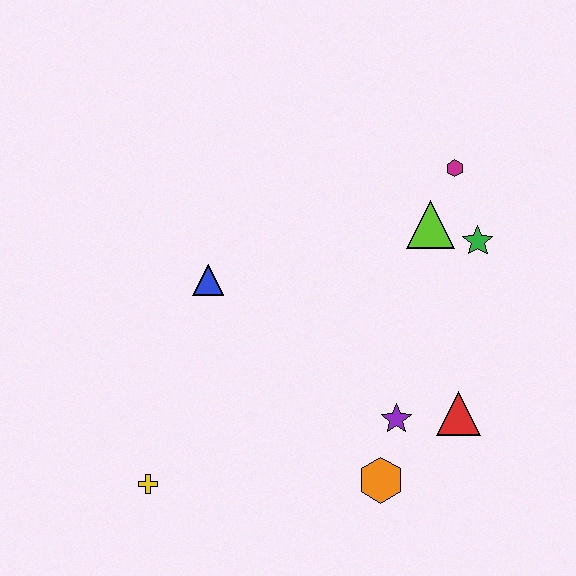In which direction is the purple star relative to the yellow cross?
The purple star is to the right of the yellow cross.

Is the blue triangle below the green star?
Yes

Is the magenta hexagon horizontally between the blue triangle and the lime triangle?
No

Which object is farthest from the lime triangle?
The yellow cross is farthest from the lime triangle.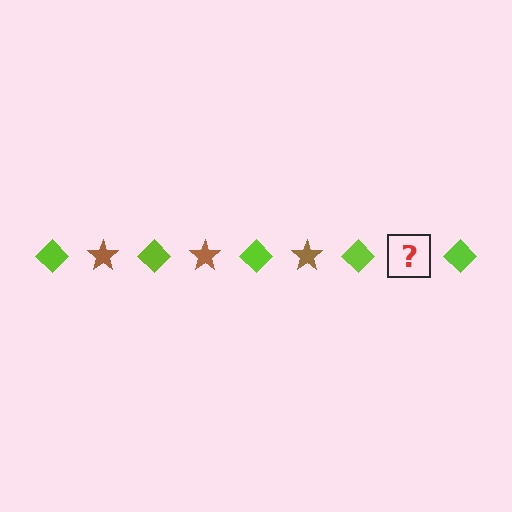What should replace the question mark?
The question mark should be replaced with a brown star.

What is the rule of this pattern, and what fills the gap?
The rule is that the pattern alternates between lime diamond and brown star. The gap should be filled with a brown star.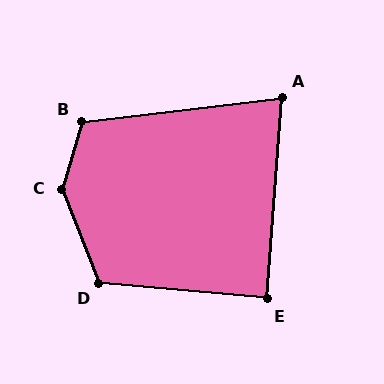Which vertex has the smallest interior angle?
A, at approximately 79 degrees.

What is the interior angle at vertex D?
Approximately 117 degrees (obtuse).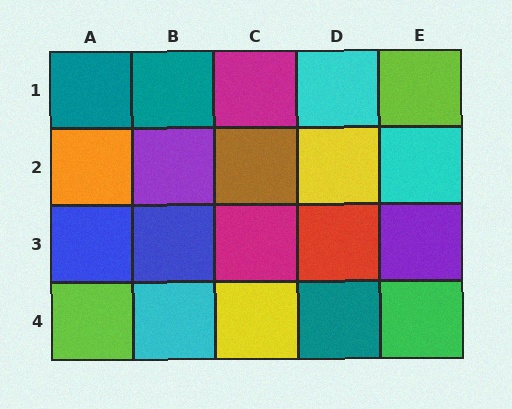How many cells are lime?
2 cells are lime.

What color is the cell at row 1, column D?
Cyan.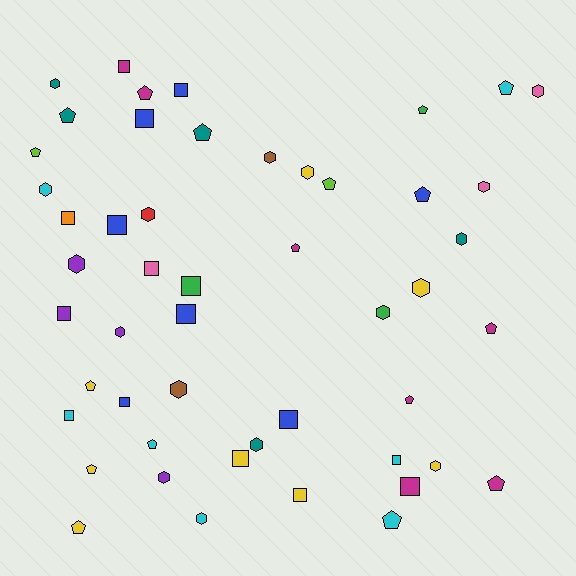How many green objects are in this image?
There are 3 green objects.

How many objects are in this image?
There are 50 objects.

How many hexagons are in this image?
There are 17 hexagons.